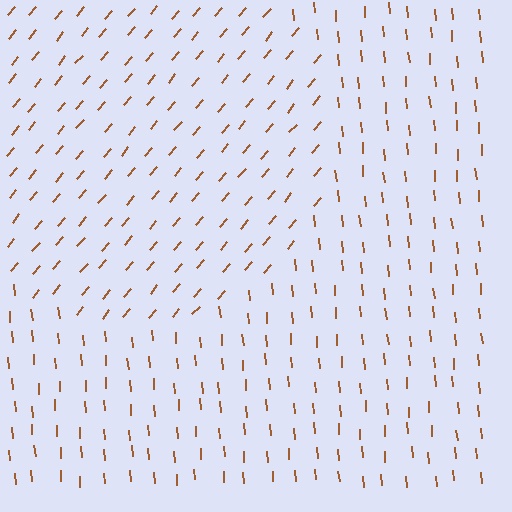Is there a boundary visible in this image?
Yes, there is a texture boundary formed by a change in line orientation.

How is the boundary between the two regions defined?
The boundary is defined purely by a change in line orientation (approximately 45 degrees difference). All lines are the same color and thickness.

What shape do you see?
I see a circle.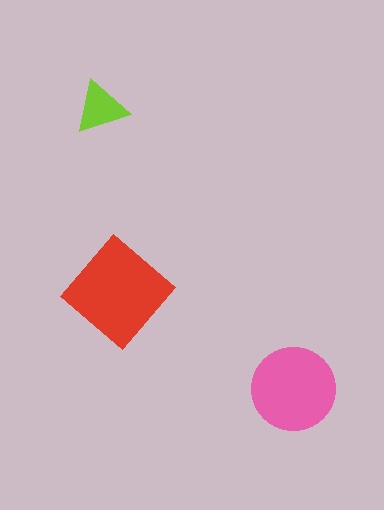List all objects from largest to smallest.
The red diamond, the pink circle, the lime triangle.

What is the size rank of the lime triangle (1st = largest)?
3rd.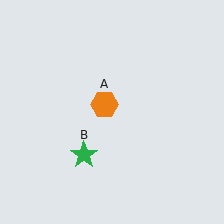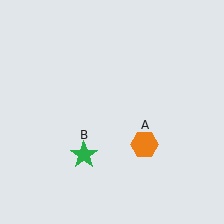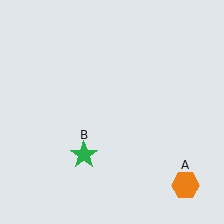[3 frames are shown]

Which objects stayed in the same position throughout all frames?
Green star (object B) remained stationary.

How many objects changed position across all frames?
1 object changed position: orange hexagon (object A).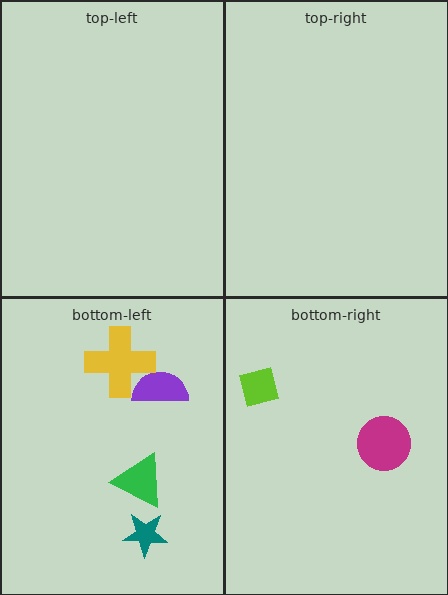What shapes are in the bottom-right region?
The lime square, the magenta circle.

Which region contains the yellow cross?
The bottom-left region.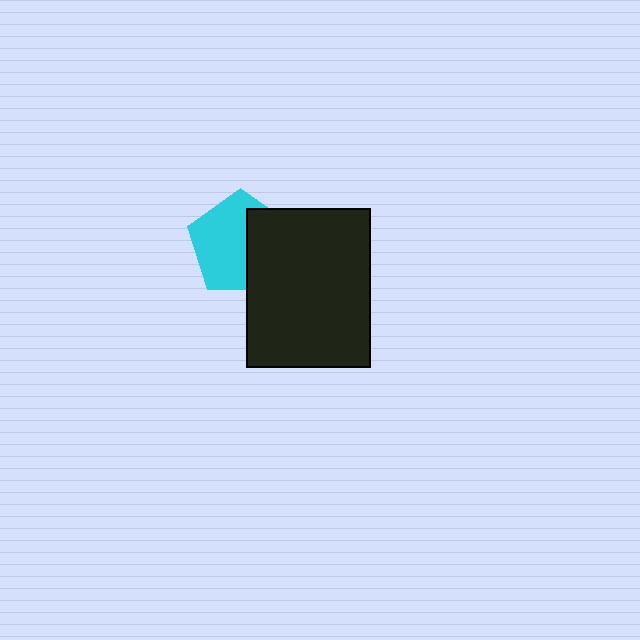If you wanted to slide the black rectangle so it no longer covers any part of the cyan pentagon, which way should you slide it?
Slide it right — that is the most direct way to separate the two shapes.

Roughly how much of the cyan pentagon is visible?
About half of it is visible (roughly 59%).